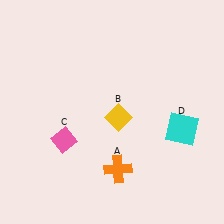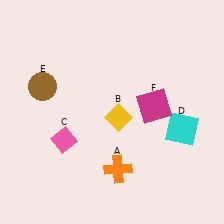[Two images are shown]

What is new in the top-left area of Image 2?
A brown circle (E) was added in the top-left area of Image 2.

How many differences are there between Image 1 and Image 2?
There are 2 differences between the two images.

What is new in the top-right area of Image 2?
A magenta square (F) was added in the top-right area of Image 2.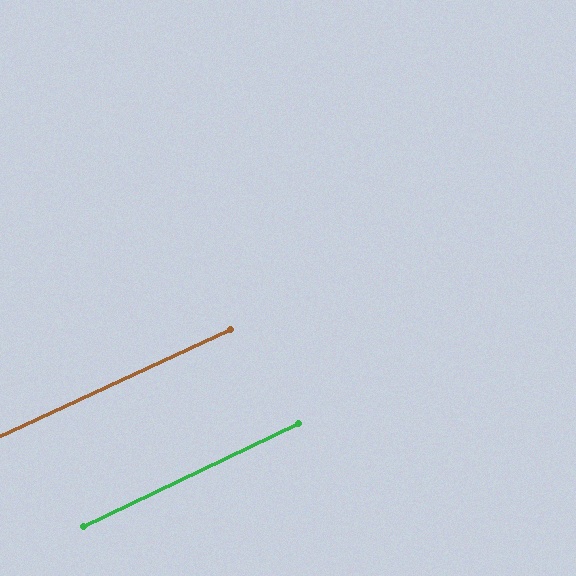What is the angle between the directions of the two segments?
Approximately 1 degree.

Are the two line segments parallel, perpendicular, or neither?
Parallel — their directions differ by only 0.9°.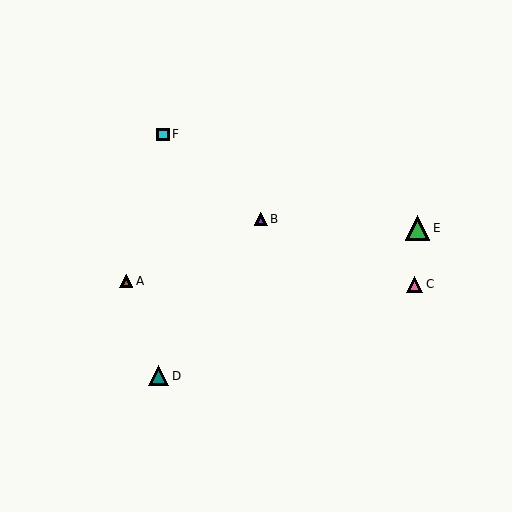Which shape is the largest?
The green triangle (labeled E) is the largest.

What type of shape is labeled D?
Shape D is a teal triangle.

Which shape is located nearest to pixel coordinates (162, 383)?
The teal triangle (labeled D) at (159, 376) is nearest to that location.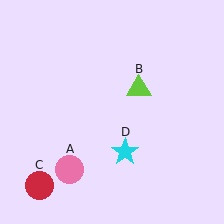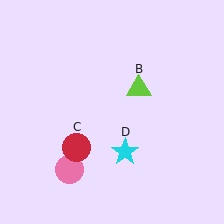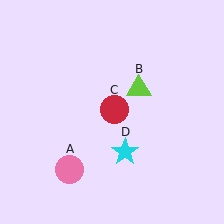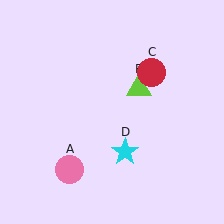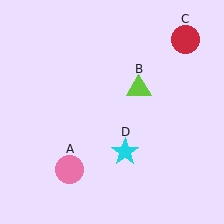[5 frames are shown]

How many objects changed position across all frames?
1 object changed position: red circle (object C).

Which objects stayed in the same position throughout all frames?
Pink circle (object A) and lime triangle (object B) and cyan star (object D) remained stationary.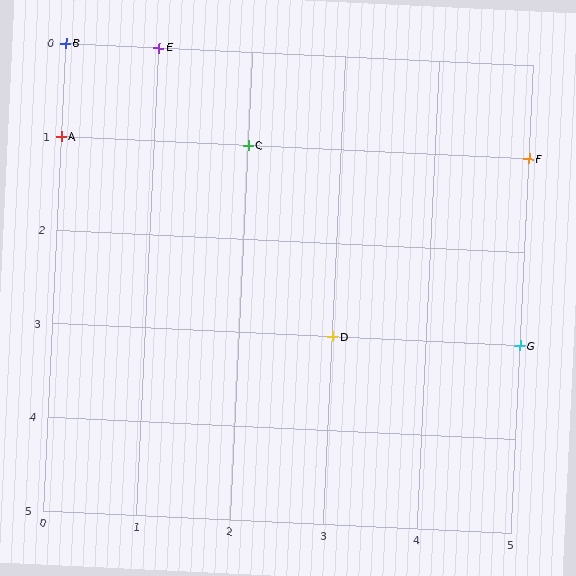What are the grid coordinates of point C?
Point C is at grid coordinates (2, 1).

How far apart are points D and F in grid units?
Points D and F are 2 columns and 2 rows apart (about 2.8 grid units diagonally).